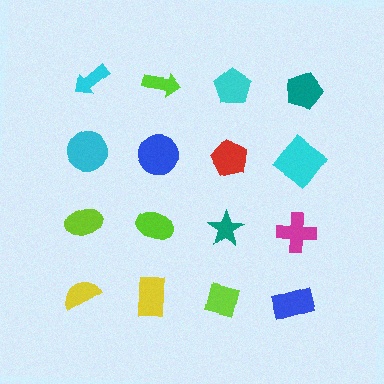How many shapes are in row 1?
4 shapes.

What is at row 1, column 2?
A lime arrow.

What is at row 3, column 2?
A lime ellipse.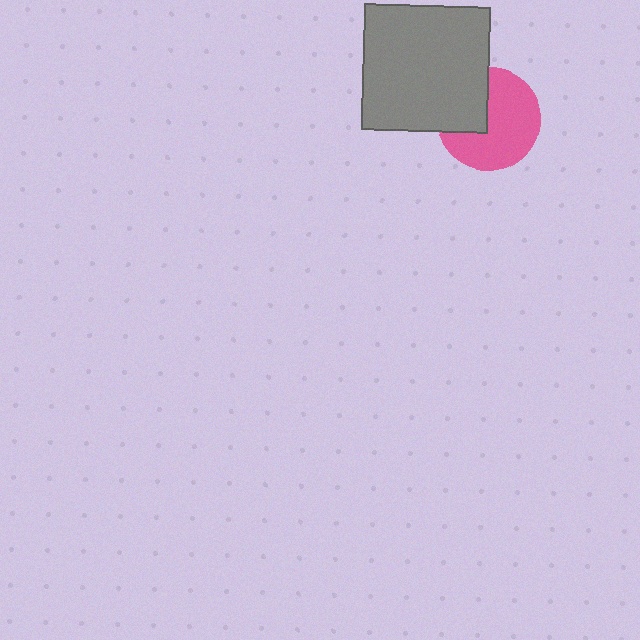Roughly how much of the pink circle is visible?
Most of it is visible (roughly 67%).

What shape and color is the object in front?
The object in front is a gray square.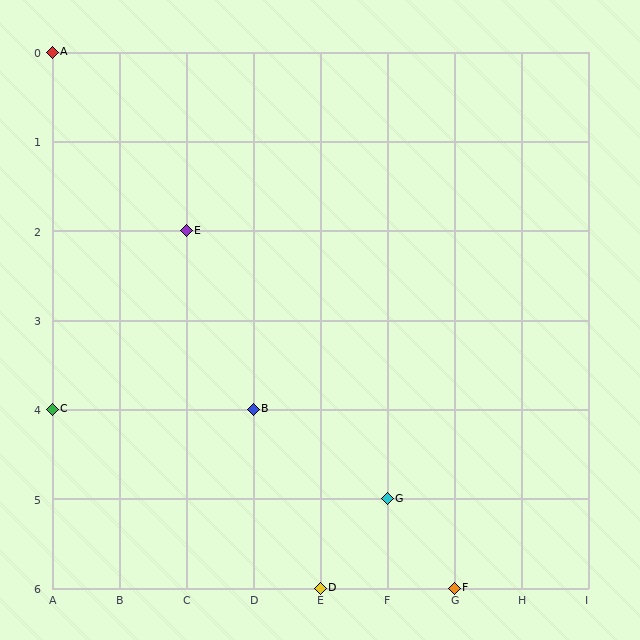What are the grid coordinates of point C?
Point C is at grid coordinates (A, 4).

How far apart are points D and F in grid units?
Points D and F are 2 columns apart.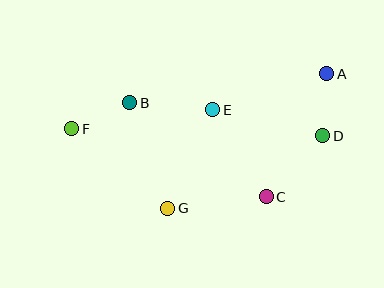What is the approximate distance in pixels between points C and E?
The distance between C and E is approximately 102 pixels.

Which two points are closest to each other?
Points A and D are closest to each other.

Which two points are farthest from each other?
Points A and F are farthest from each other.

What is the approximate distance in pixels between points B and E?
The distance between B and E is approximately 83 pixels.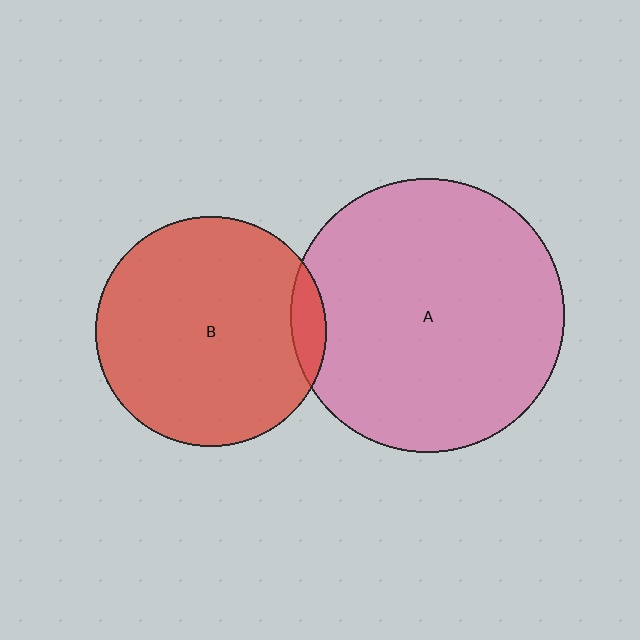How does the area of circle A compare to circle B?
Approximately 1.4 times.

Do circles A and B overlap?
Yes.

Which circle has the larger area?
Circle A (pink).